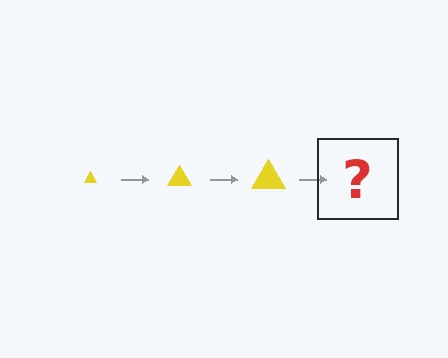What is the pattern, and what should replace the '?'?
The pattern is that the triangle gets progressively larger each step. The '?' should be a yellow triangle, larger than the previous one.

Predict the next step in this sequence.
The next step is a yellow triangle, larger than the previous one.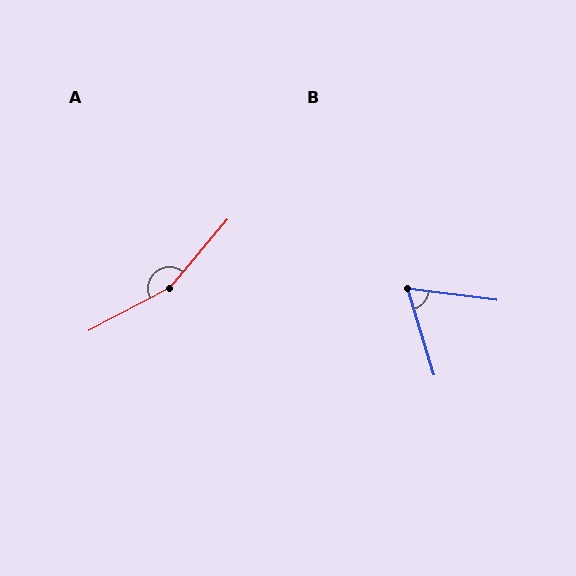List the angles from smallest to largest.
B (65°), A (157°).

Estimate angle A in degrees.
Approximately 157 degrees.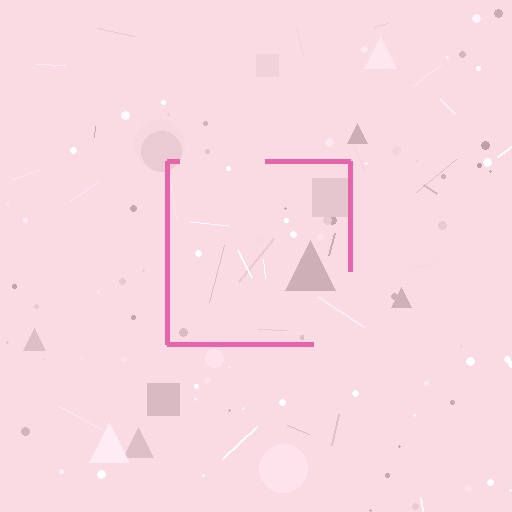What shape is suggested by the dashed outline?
The dashed outline suggests a square.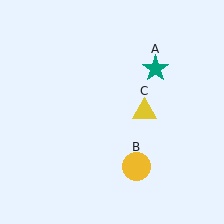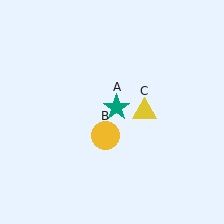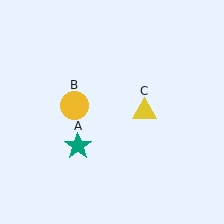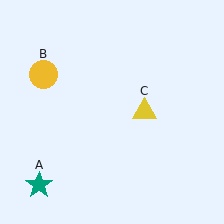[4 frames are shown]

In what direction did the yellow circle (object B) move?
The yellow circle (object B) moved up and to the left.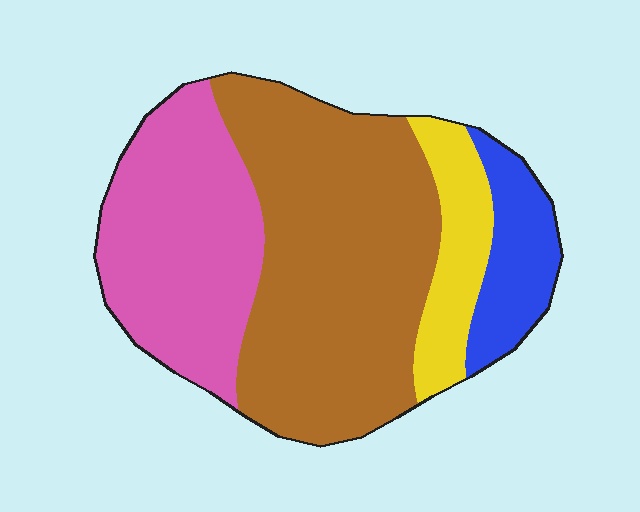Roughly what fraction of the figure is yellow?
Yellow takes up about one eighth (1/8) of the figure.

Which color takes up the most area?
Brown, at roughly 50%.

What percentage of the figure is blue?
Blue takes up about one tenth (1/10) of the figure.